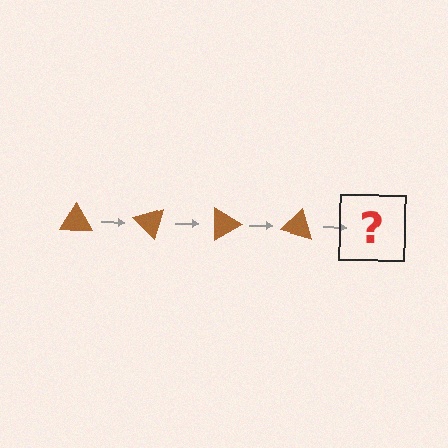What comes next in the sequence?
The next element should be a brown triangle rotated 180 degrees.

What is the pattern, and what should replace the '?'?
The pattern is that the triangle rotates 45 degrees each step. The '?' should be a brown triangle rotated 180 degrees.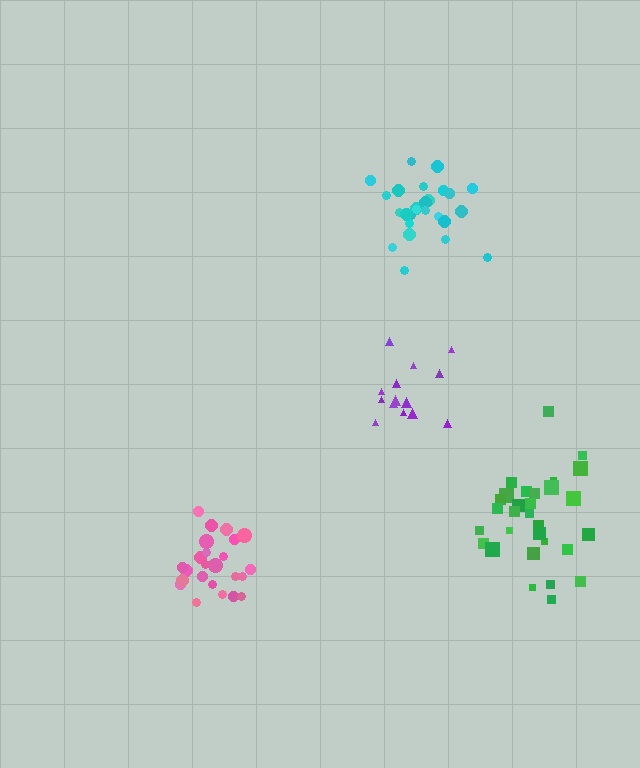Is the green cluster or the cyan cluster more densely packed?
Cyan.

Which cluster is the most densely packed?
Pink.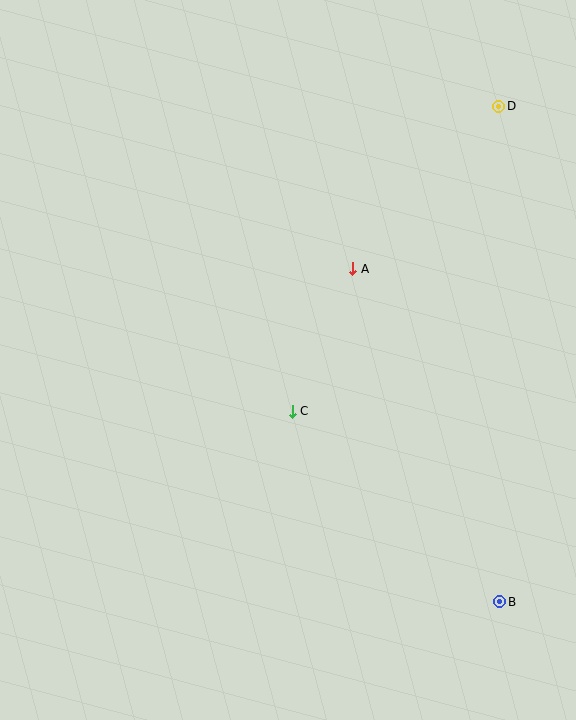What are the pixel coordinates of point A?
Point A is at (353, 269).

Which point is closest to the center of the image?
Point C at (292, 411) is closest to the center.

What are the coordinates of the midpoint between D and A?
The midpoint between D and A is at (426, 188).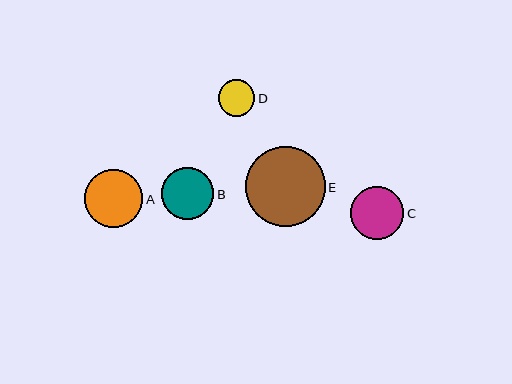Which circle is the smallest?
Circle D is the smallest with a size of approximately 36 pixels.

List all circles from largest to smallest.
From largest to smallest: E, A, C, B, D.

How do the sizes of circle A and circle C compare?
Circle A and circle C are approximately the same size.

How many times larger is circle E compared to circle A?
Circle E is approximately 1.4 times the size of circle A.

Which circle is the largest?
Circle E is the largest with a size of approximately 79 pixels.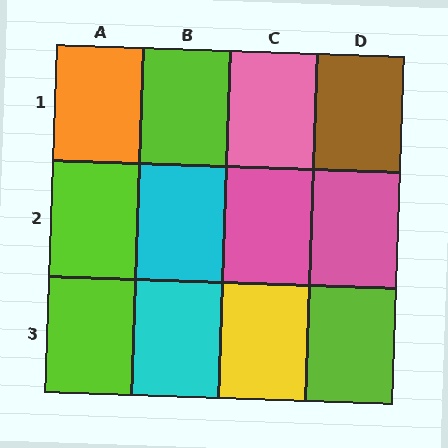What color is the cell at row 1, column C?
Pink.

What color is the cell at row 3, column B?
Cyan.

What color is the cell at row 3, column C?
Yellow.